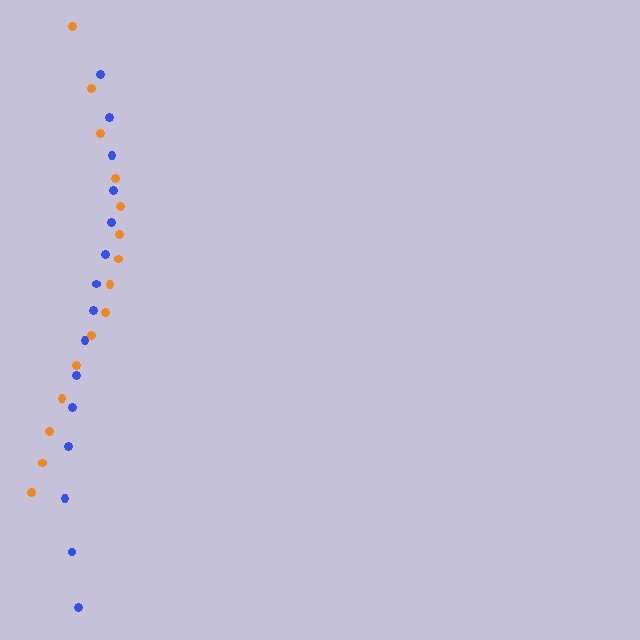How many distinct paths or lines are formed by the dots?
There are 2 distinct paths.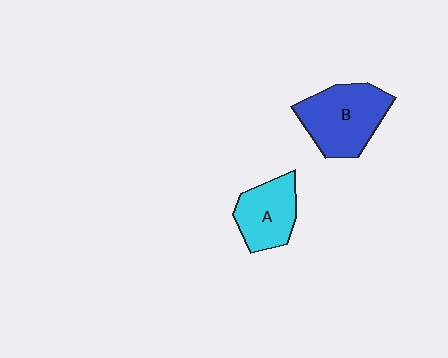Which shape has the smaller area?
Shape A (cyan).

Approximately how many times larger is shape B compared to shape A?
Approximately 1.4 times.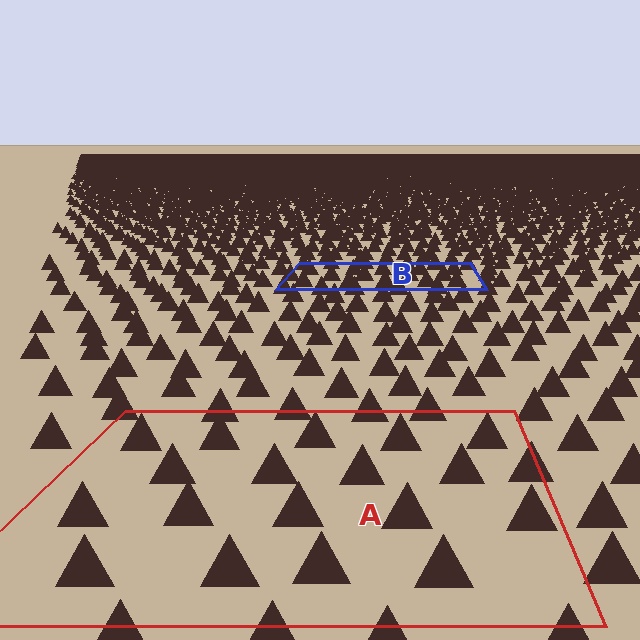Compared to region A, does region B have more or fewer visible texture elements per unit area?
Region B has more texture elements per unit area — they are packed more densely because it is farther away.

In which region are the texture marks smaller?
The texture marks are smaller in region B, because it is farther away.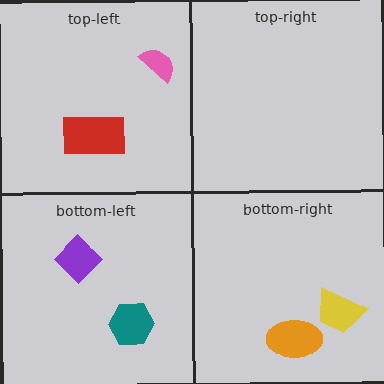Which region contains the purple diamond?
The bottom-left region.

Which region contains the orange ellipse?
The bottom-right region.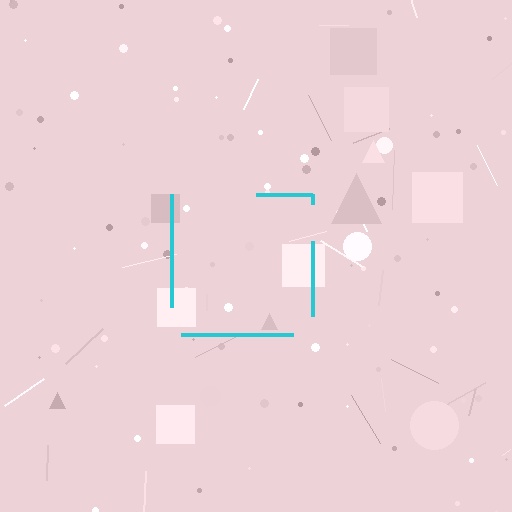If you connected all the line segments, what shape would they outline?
They would outline a square.